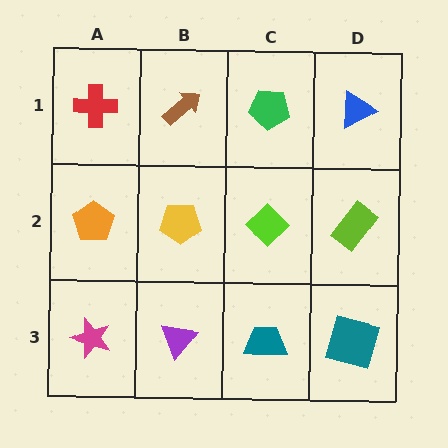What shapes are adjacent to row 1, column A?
An orange pentagon (row 2, column A), a brown arrow (row 1, column B).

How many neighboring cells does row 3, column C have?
3.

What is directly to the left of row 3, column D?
A teal trapezoid.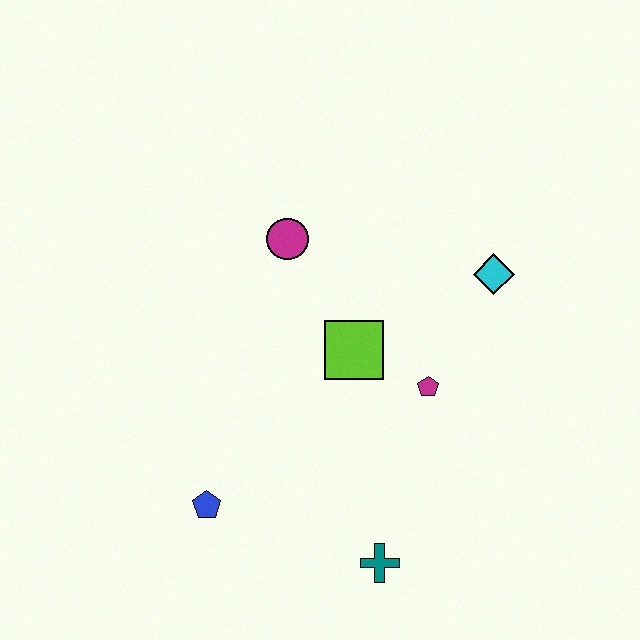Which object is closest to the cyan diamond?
The magenta pentagon is closest to the cyan diamond.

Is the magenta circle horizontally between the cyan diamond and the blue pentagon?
Yes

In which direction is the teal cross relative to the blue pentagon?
The teal cross is to the right of the blue pentagon.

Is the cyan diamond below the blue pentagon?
No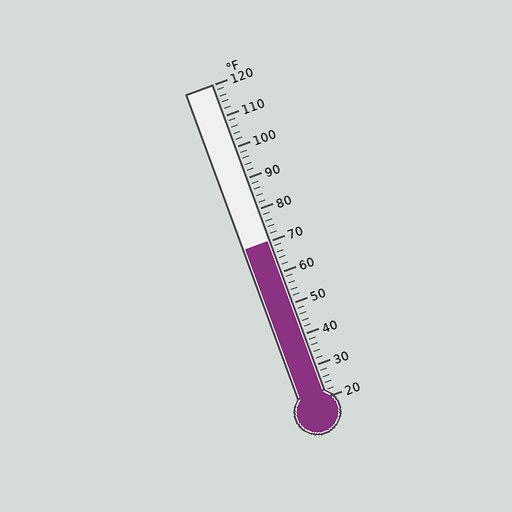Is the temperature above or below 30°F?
The temperature is above 30°F.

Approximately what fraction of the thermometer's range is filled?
The thermometer is filled to approximately 50% of its range.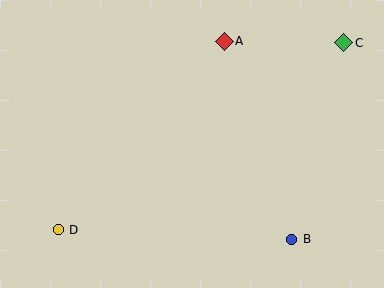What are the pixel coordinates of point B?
Point B is at (292, 239).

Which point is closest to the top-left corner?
Point A is closest to the top-left corner.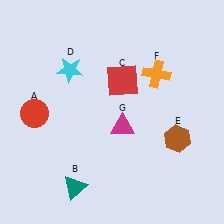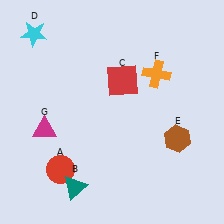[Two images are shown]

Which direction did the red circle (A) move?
The red circle (A) moved down.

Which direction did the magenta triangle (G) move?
The magenta triangle (G) moved left.